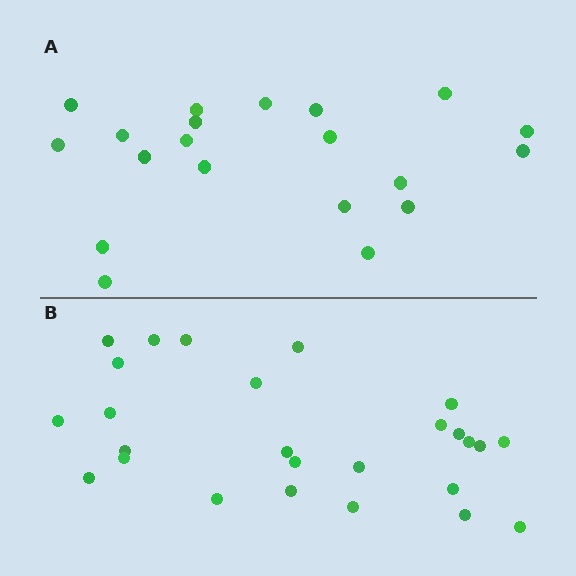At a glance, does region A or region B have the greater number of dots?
Region B (the bottom region) has more dots.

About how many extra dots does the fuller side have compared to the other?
Region B has about 6 more dots than region A.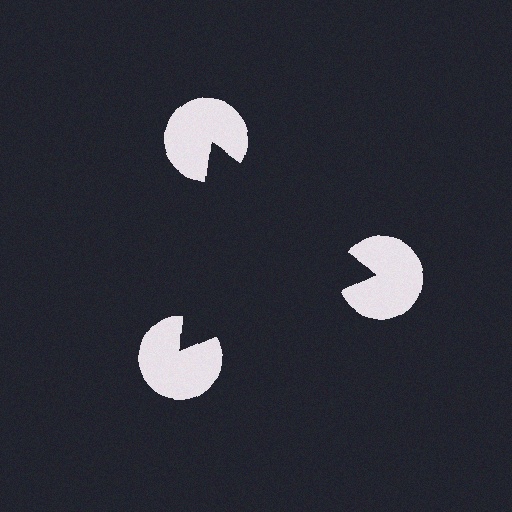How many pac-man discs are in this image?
There are 3 — one at each vertex of the illusory triangle.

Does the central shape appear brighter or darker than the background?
It typically appears slightly darker than the background, even though no actual brightness change is drawn.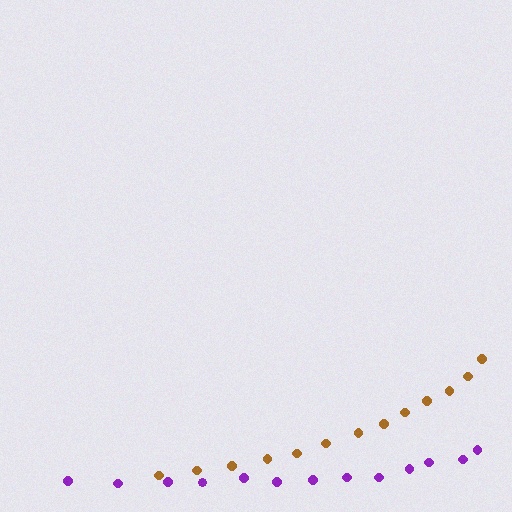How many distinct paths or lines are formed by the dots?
There are 2 distinct paths.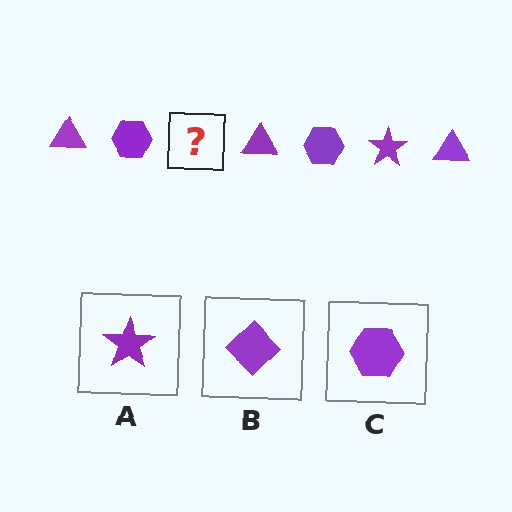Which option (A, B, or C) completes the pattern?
A.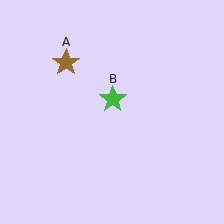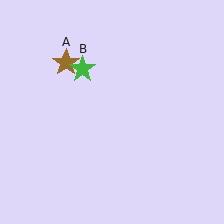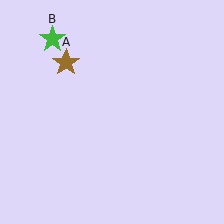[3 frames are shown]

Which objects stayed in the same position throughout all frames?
Brown star (object A) remained stationary.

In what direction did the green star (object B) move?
The green star (object B) moved up and to the left.